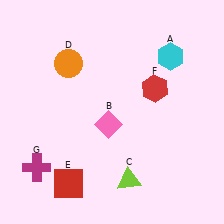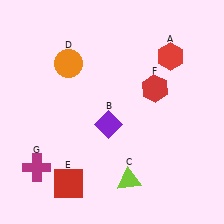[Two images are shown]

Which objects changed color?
A changed from cyan to red. B changed from pink to purple.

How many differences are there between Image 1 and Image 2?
There are 2 differences between the two images.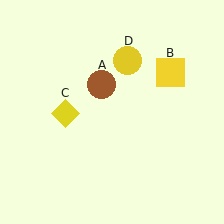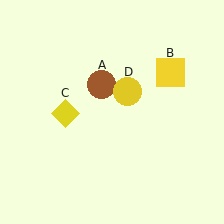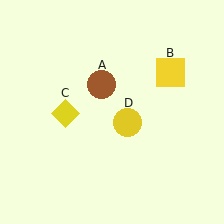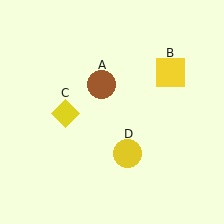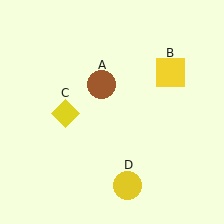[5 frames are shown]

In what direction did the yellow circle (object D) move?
The yellow circle (object D) moved down.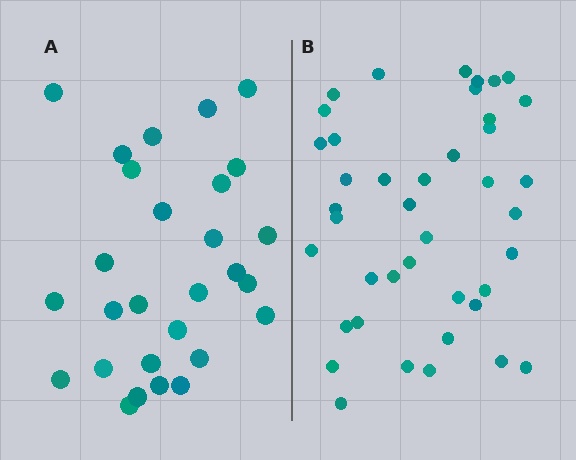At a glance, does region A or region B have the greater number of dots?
Region B (the right region) has more dots.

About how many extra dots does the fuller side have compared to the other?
Region B has approximately 15 more dots than region A.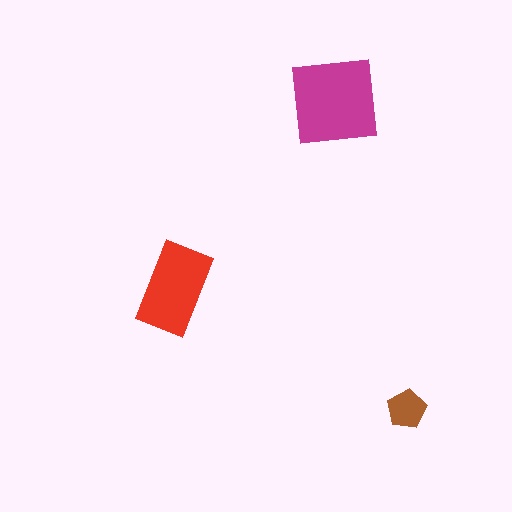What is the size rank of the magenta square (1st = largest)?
1st.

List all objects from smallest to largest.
The brown pentagon, the red rectangle, the magenta square.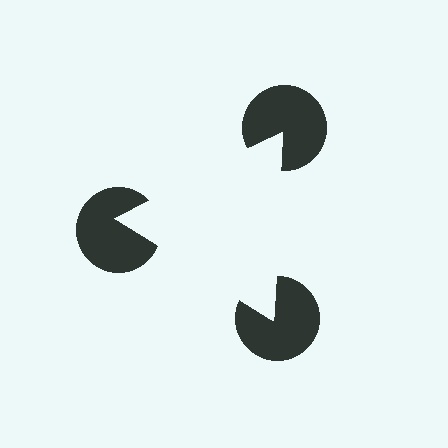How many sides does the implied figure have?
3 sides.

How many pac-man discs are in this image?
There are 3 — one at each vertex of the illusory triangle.